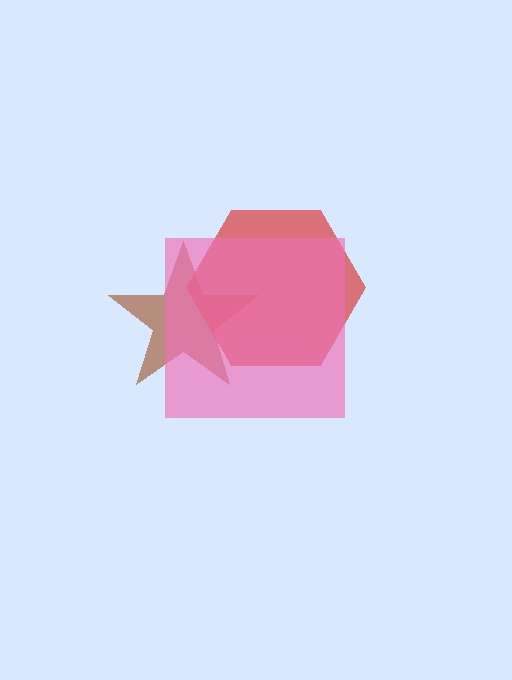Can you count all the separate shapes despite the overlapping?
Yes, there are 3 separate shapes.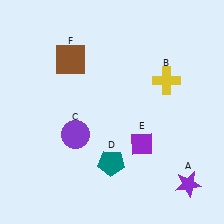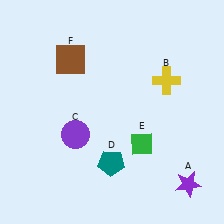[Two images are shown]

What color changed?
The diamond (E) changed from purple in Image 1 to green in Image 2.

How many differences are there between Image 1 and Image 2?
There is 1 difference between the two images.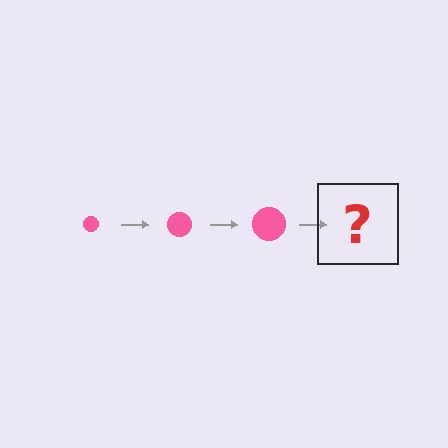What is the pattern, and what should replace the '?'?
The pattern is that the circle gets progressively larger each step. The '?' should be a pink circle, larger than the previous one.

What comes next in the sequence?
The next element should be a pink circle, larger than the previous one.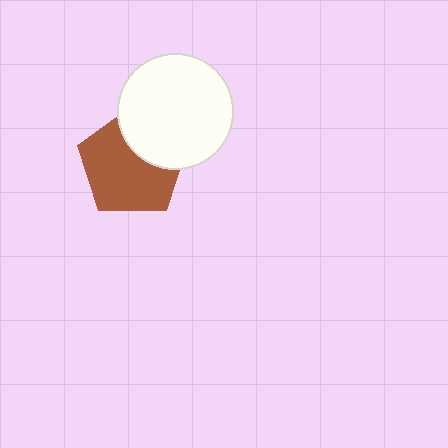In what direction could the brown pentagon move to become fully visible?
The brown pentagon could move toward the lower-left. That would shift it out from behind the white circle entirely.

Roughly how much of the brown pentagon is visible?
Most of it is visible (roughly 69%).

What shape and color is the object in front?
The object in front is a white circle.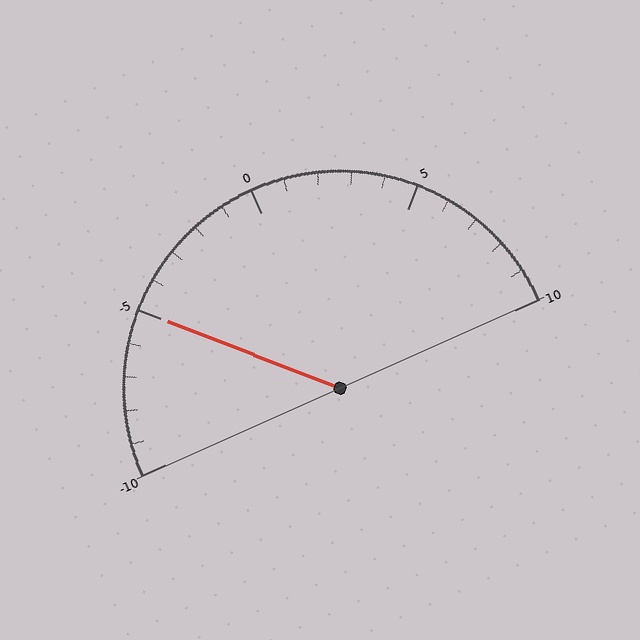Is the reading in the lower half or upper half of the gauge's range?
The reading is in the lower half of the range (-10 to 10).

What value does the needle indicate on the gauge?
The needle indicates approximately -5.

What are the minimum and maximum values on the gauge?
The gauge ranges from -10 to 10.